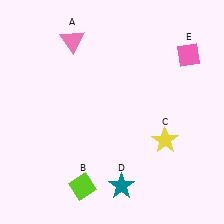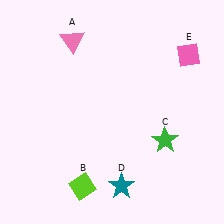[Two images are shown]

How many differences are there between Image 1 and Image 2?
There is 1 difference between the two images.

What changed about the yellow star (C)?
In Image 1, C is yellow. In Image 2, it changed to green.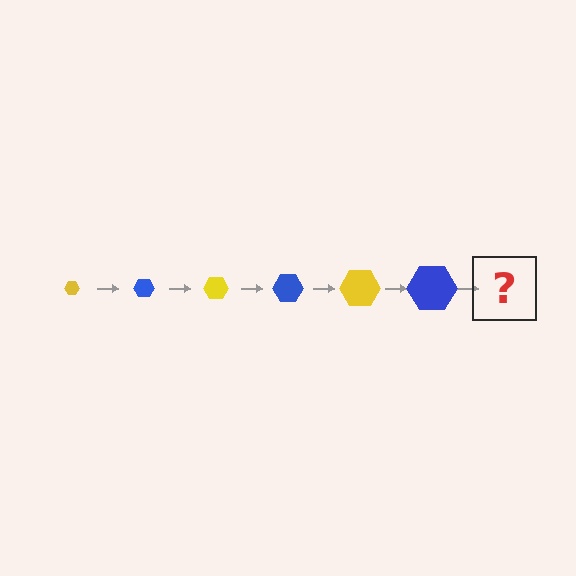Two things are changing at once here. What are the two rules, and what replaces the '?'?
The two rules are that the hexagon grows larger each step and the color cycles through yellow and blue. The '?' should be a yellow hexagon, larger than the previous one.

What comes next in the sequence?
The next element should be a yellow hexagon, larger than the previous one.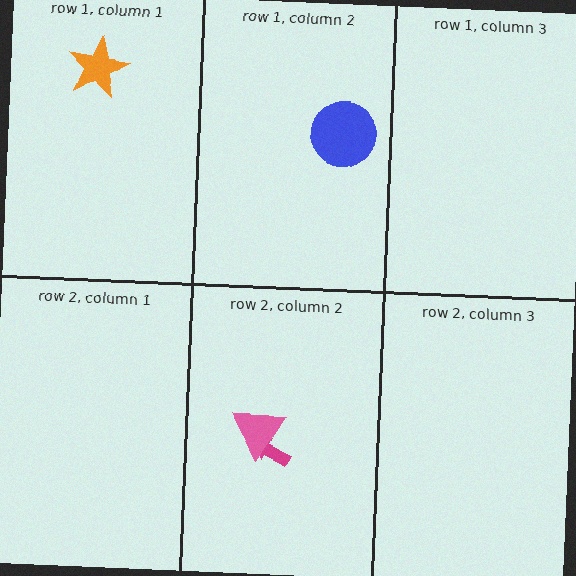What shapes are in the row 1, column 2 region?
The blue circle.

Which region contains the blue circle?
The row 1, column 2 region.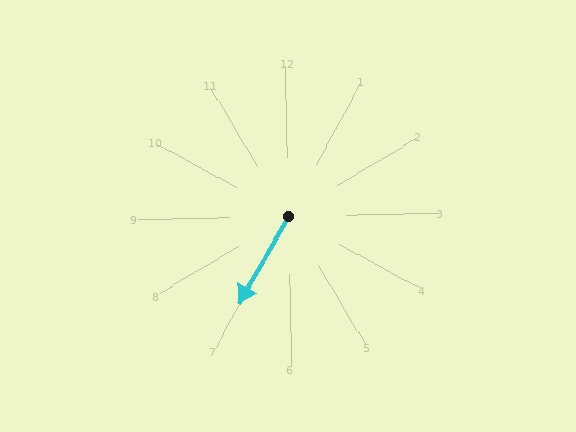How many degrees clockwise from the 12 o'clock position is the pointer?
Approximately 211 degrees.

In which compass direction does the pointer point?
Southwest.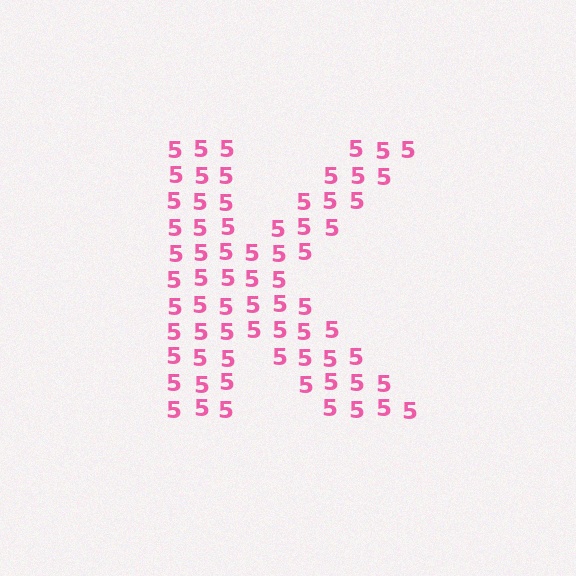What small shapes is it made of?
It is made of small digit 5's.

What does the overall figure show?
The overall figure shows the letter K.